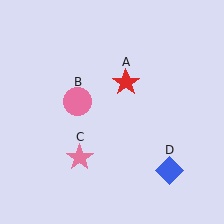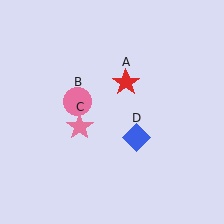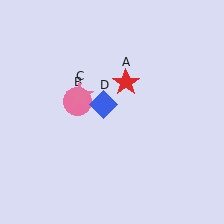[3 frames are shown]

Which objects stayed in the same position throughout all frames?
Red star (object A) and pink circle (object B) remained stationary.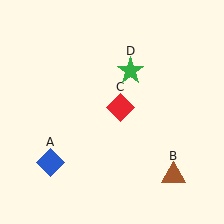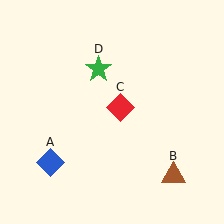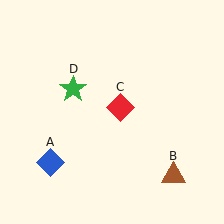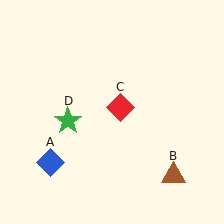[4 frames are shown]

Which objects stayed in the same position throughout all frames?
Blue diamond (object A) and brown triangle (object B) and red diamond (object C) remained stationary.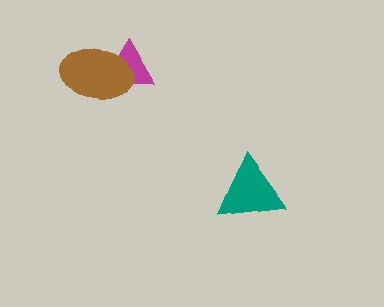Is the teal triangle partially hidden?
No, no other shape covers it.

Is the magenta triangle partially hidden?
Yes, it is partially covered by another shape.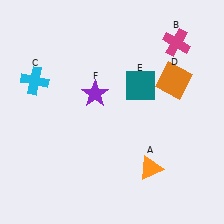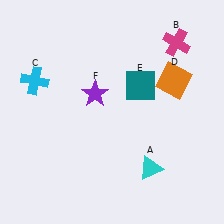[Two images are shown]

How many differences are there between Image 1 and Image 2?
There is 1 difference between the two images.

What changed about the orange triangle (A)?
In Image 1, A is orange. In Image 2, it changed to cyan.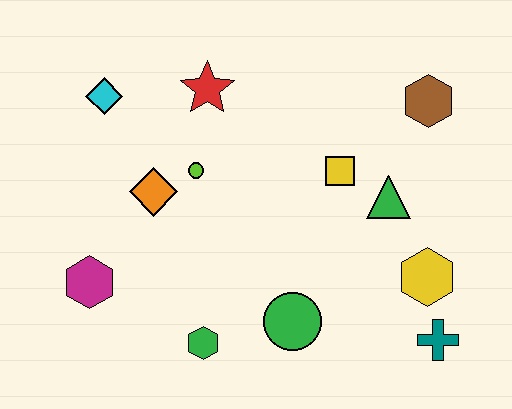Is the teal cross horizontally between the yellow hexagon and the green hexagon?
No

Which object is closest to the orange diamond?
The lime circle is closest to the orange diamond.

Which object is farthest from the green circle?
The cyan diamond is farthest from the green circle.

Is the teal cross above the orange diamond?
No